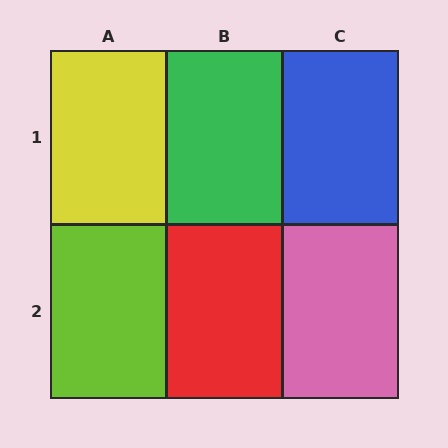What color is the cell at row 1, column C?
Blue.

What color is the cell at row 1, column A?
Yellow.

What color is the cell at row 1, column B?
Green.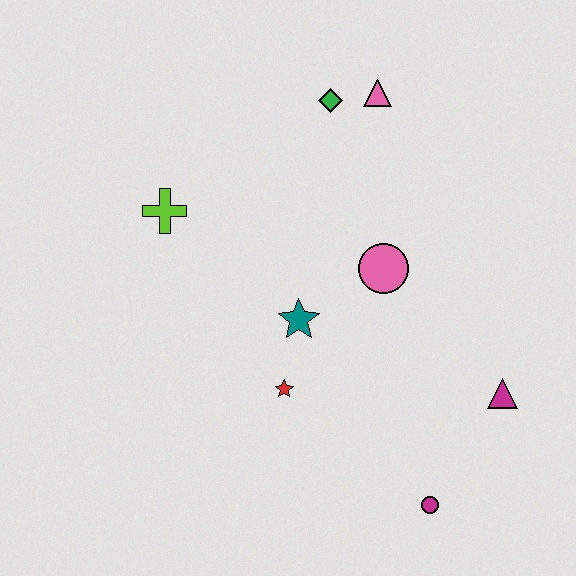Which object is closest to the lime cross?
The teal star is closest to the lime cross.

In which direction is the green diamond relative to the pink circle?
The green diamond is above the pink circle.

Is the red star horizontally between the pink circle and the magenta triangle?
No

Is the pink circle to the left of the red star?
No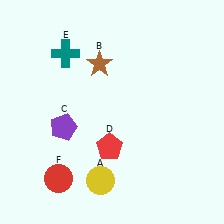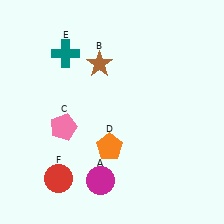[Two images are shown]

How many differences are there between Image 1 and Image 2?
There are 3 differences between the two images.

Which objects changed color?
A changed from yellow to magenta. C changed from purple to pink. D changed from red to orange.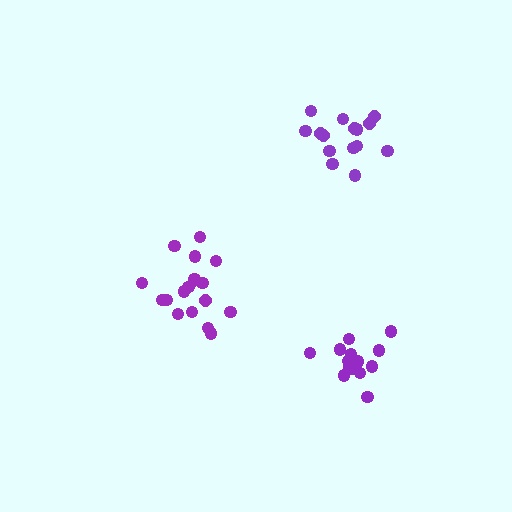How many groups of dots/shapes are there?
There are 3 groups.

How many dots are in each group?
Group 1: 18 dots, Group 2: 15 dots, Group 3: 15 dots (48 total).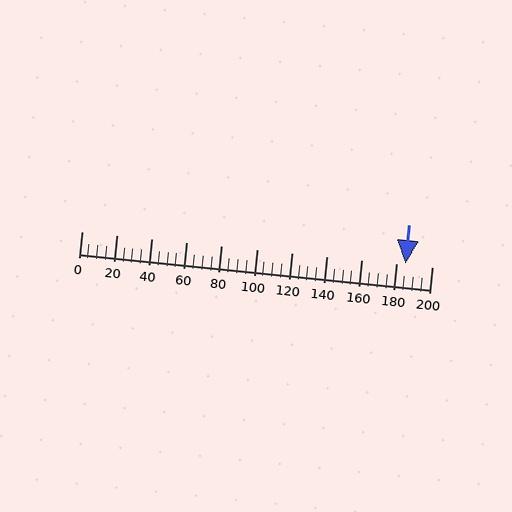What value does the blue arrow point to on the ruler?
The blue arrow points to approximately 185.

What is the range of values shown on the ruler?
The ruler shows values from 0 to 200.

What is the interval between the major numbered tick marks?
The major tick marks are spaced 20 units apart.